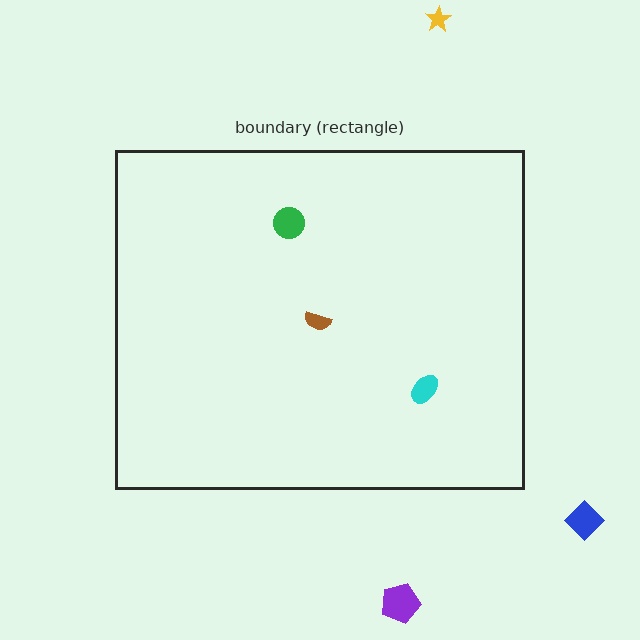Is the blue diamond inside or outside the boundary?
Outside.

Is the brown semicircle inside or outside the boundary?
Inside.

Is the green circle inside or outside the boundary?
Inside.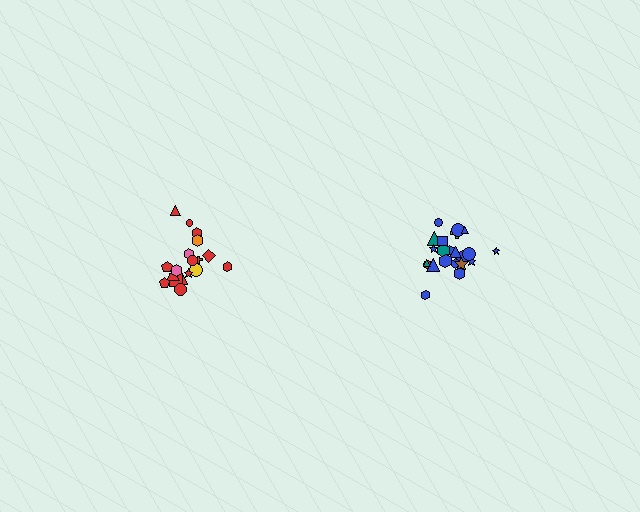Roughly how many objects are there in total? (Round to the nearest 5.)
Roughly 40 objects in total.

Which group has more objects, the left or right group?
The right group.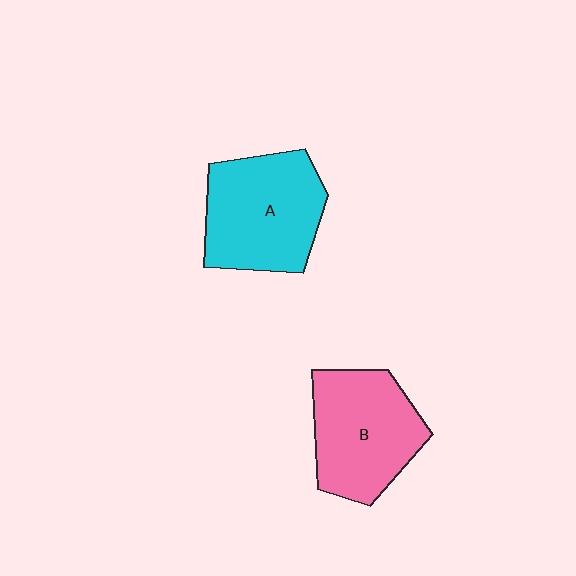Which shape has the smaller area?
Shape B (pink).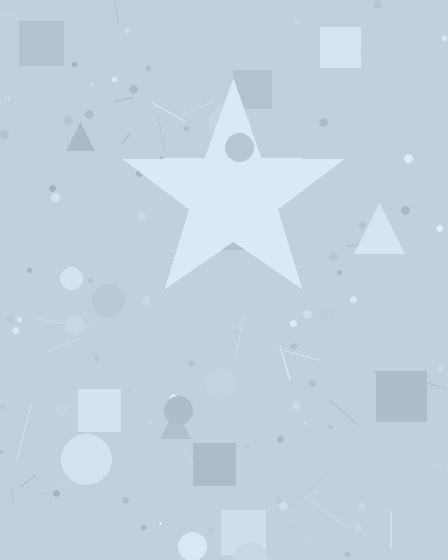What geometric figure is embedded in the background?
A star is embedded in the background.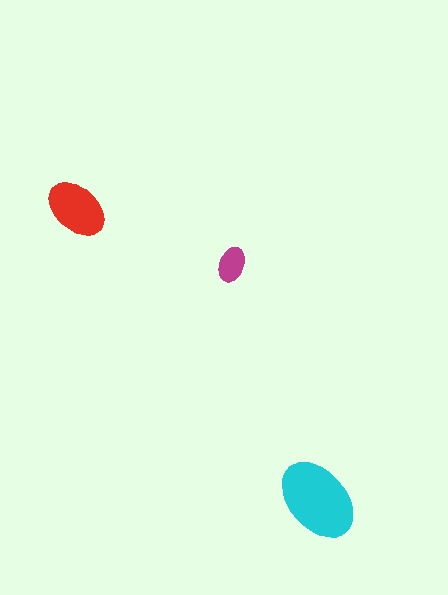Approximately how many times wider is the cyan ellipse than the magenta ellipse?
About 2.5 times wider.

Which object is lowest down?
The cyan ellipse is bottommost.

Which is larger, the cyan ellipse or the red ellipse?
The cyan one.